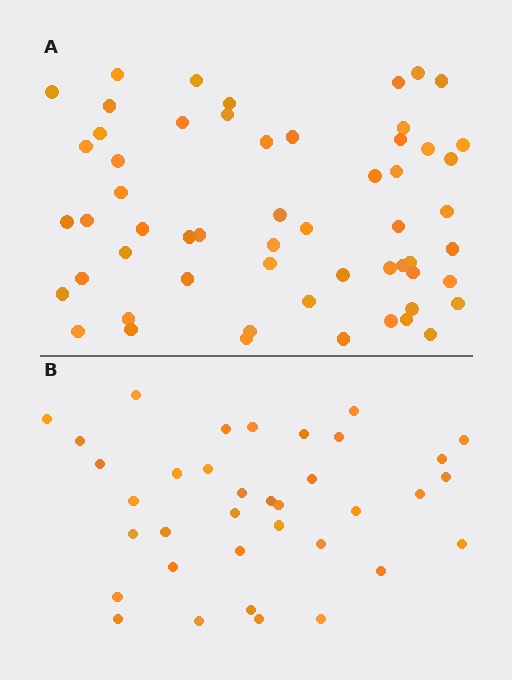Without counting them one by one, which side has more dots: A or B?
Region A (the top region) has more dots.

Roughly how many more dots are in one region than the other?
Region A has approximately 20 more dots than region B.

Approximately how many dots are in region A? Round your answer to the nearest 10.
About 60 dots. (The exact count is 57, which rounds to 60.)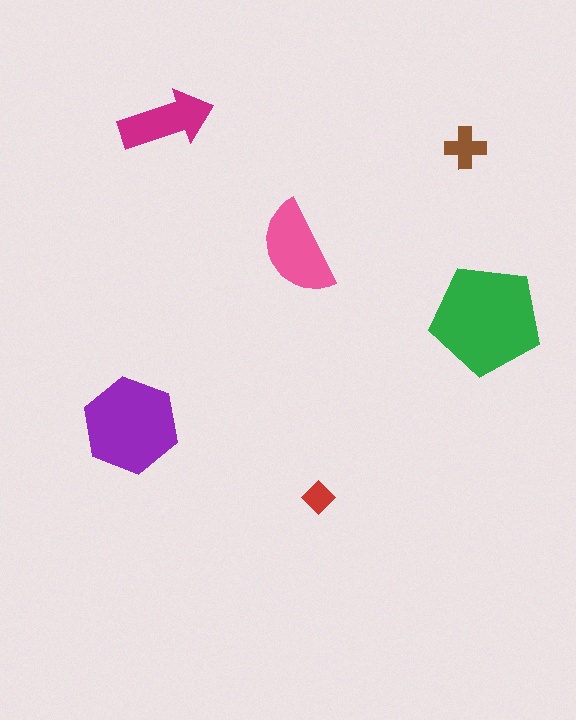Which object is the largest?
The green pentagon.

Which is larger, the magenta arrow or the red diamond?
The magenta arrow.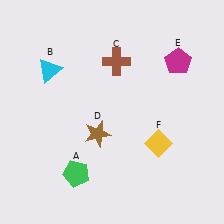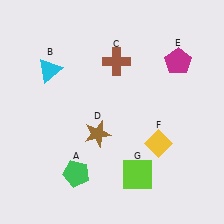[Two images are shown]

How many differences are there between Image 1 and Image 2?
There is 1 difference between the two images.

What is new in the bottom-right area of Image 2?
A lime square (G) was added in the bottom-right area of Image 2.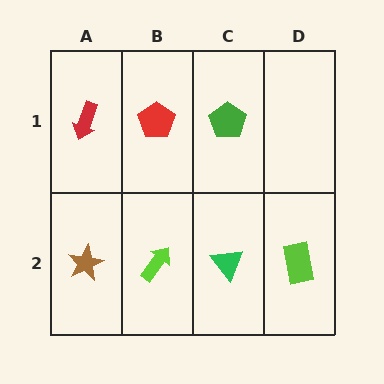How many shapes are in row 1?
3 shapes.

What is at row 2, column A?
A brown star.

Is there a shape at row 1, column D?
No, that cell is empty.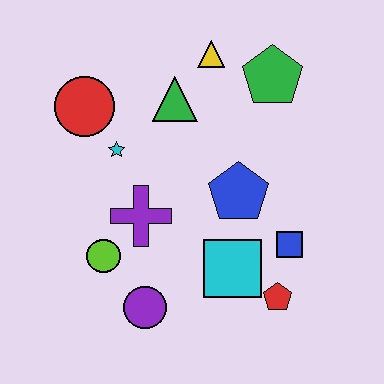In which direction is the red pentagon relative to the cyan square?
The red pentagon is to the right of the cyan square.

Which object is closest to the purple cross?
The lime circle is closest to the purple cross.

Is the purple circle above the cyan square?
No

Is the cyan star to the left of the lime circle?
No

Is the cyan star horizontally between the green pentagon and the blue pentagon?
No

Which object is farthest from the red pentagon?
The red circle is farthest from the red pentagon.